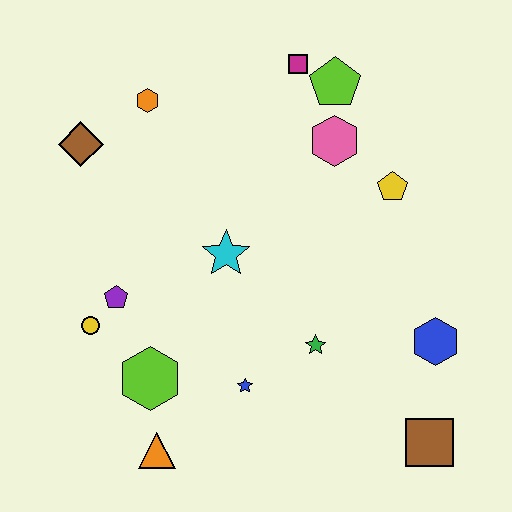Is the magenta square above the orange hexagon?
Yes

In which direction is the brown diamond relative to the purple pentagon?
The brown diamond is above the purple pentagon.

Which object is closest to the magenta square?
The lime pentagon is closest to the magenta square.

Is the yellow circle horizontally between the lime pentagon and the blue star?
No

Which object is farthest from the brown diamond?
The brown square is farthest from the brown diamond.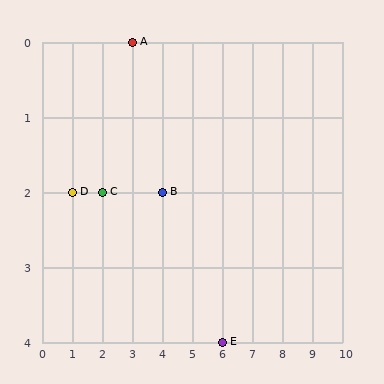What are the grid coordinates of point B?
Point B is at grid coordinates (4, 2).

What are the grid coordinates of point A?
Point A is at grid coordinates (3, 0).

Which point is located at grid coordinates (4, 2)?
Point B is at (4, 2).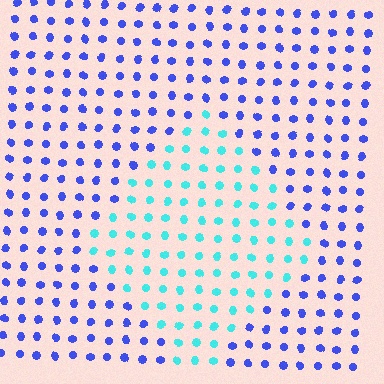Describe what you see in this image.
The image is filled with small blue elements in a uniform arrangement. A diamond-shaped region is visible where the elements are tinted to a slightly different hue, forming a subtle color boundary.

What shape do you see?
I see a diamond.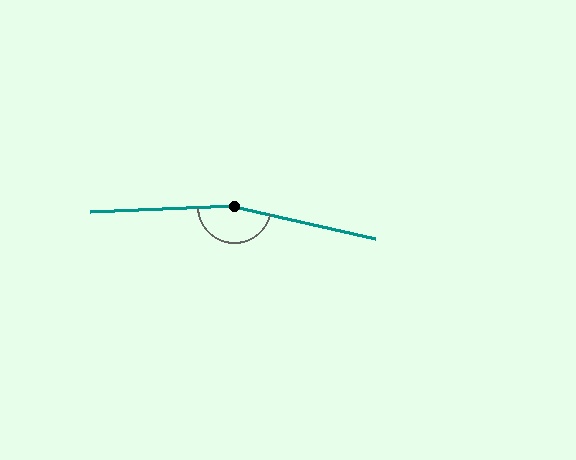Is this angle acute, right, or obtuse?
It is obtuse.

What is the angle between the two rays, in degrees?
Approximately 165 degrees.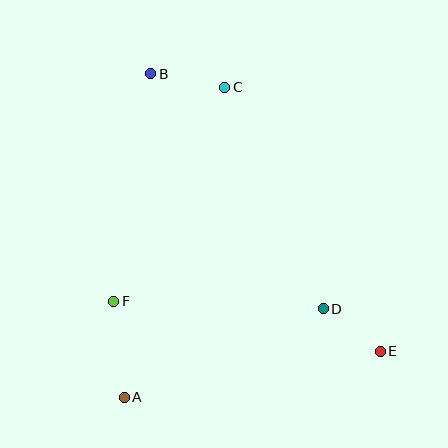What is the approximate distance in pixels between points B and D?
The distance between B and D is approximately 291 pixels.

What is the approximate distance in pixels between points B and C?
The distance between B and C is approximately 75 pixels.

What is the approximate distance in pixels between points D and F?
The distance between D and F is approximately 210 pixels.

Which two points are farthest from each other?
Points B and E are farthest from each other.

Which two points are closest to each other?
Points D and E are closest to each other.